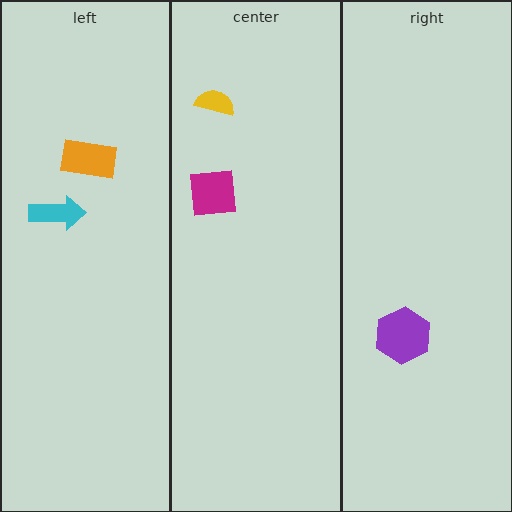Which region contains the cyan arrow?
The left region.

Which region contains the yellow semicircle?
The center region.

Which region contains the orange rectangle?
The left region.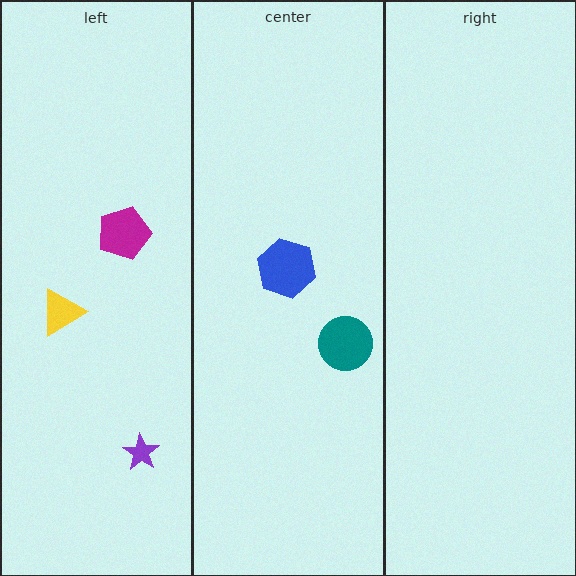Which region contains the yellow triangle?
The left region.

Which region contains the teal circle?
The center region.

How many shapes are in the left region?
3.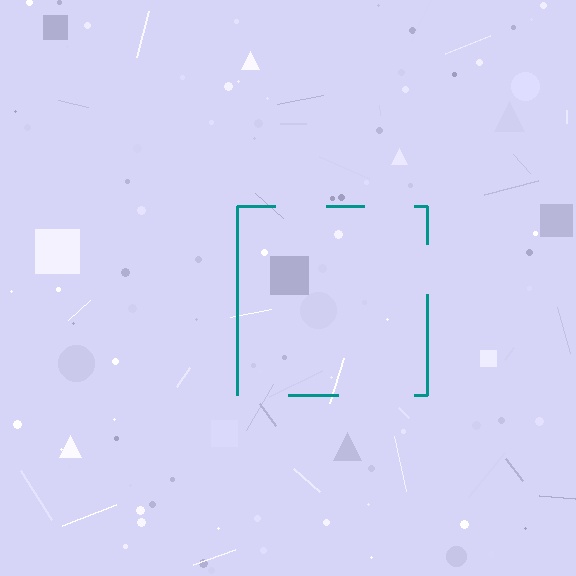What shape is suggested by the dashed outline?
The dashed outline suggests a square.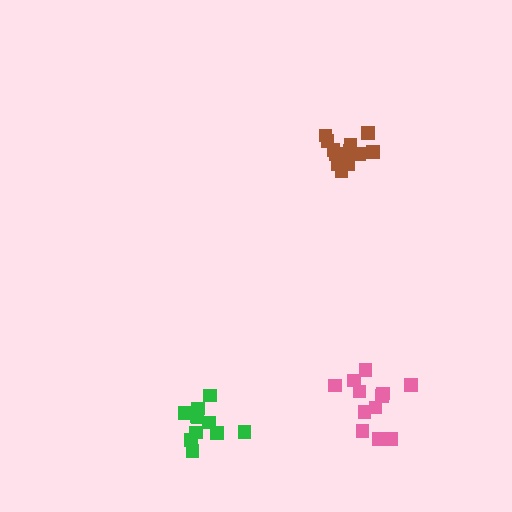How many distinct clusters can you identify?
There are 3 distinct clusters.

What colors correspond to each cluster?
The clusters are colored: green, pink, brown.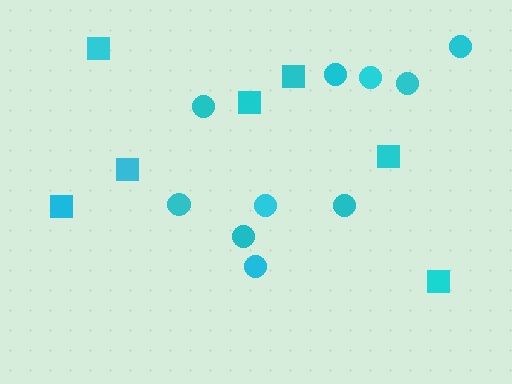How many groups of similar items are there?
There are 2 groups: one group of circles (10) and one group of squares (7).